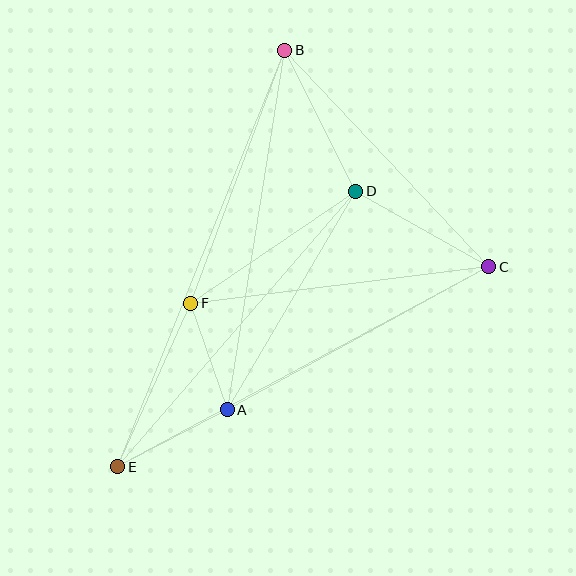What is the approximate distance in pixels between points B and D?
The distance between B and D is approximately 158 pixels.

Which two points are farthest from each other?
Points B and E are farthest from each other.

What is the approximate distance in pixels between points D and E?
The distance between D and E is approximately 364 pixels.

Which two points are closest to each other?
Points A and F are closest to each other.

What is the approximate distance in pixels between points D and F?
The distance between D and F is approximately 199 pixels.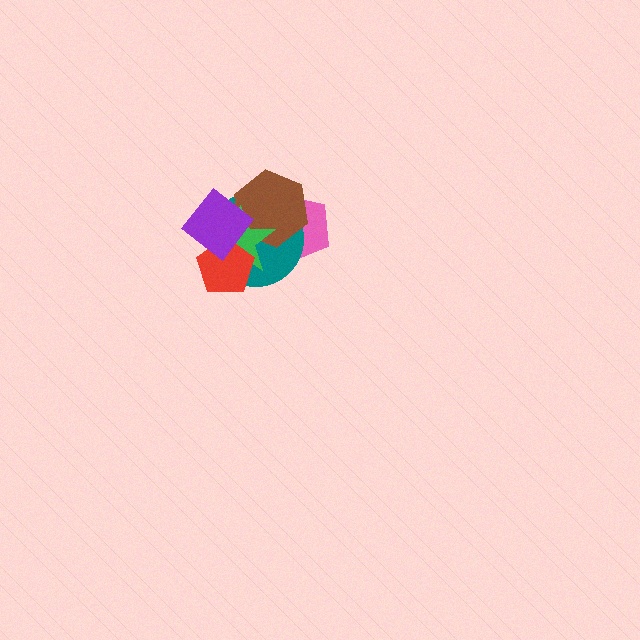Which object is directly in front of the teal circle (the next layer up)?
The brown hexagon is directly in front of the teal circle.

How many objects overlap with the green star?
5 objects overlap with the green star.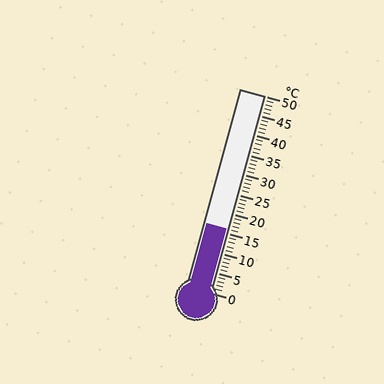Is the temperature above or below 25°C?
The temperature is below 25°C.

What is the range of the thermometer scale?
The thermometer scale ranges from 0°C to 50°C.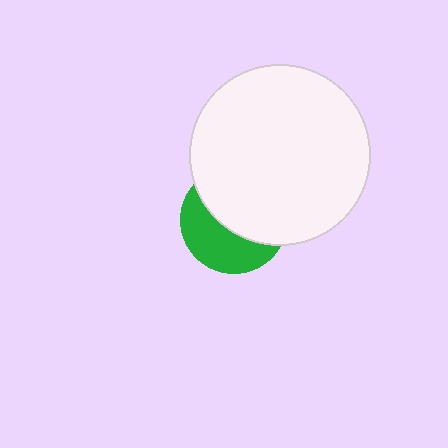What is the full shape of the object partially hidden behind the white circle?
The partially hidden object is a green circle.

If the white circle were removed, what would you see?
You would see the complete green circle.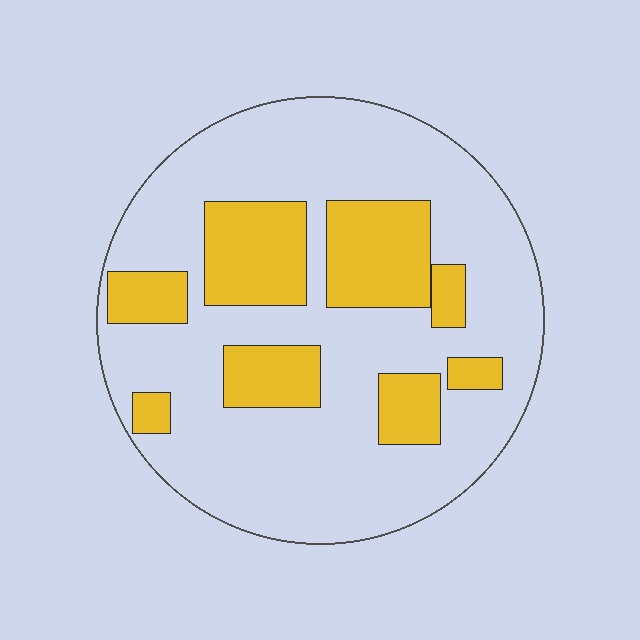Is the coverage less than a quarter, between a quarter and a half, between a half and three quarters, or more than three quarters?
Between a quarter and a half.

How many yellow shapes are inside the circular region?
8.